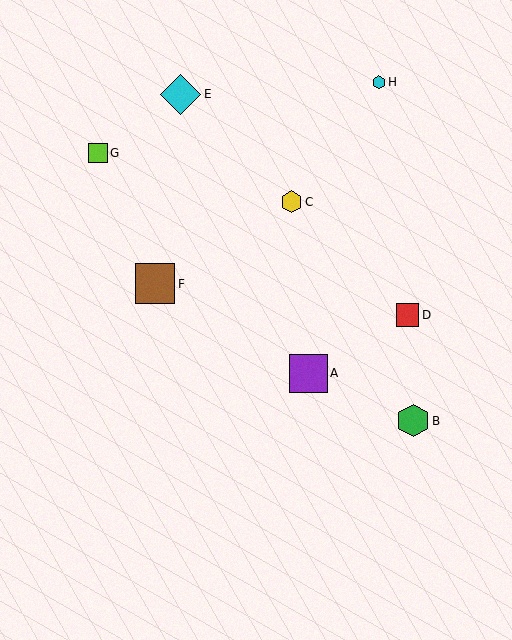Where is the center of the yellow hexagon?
The center of the yellow hexagon is at (292, 202).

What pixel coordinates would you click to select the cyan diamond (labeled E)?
Click at (181, 94) to select the cyan diamond E.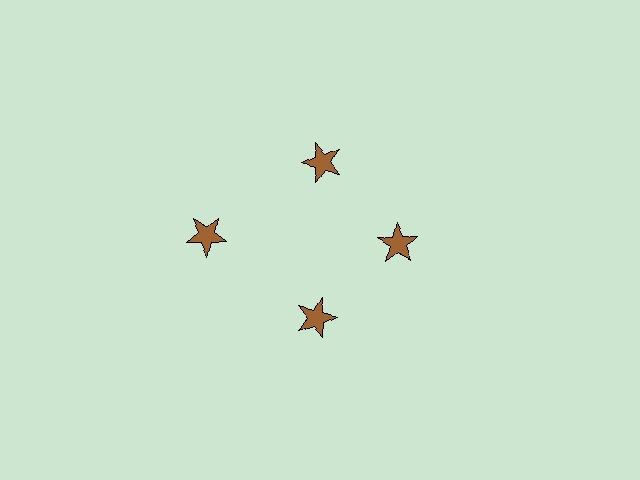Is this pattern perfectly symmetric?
No. The 4 brown stars are arranged in a ring, but one element near the 9 o'clock position is pushed outward from the center, breaking the 4-fold rotational symmetry.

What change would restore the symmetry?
The symmetry would be restored by moving it inward, back onto the ring so that all 4 stars sit at equal angles and equal distance from the center.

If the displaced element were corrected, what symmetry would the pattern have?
It would have 4-fold rotational symmetry — the pattern would map onto itself every 90 degrees.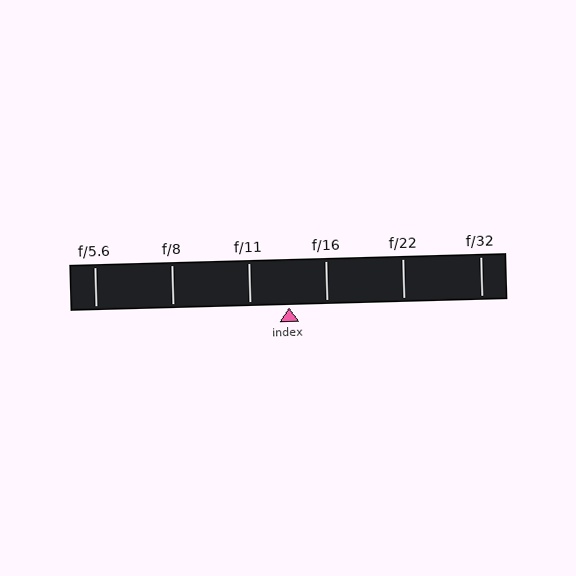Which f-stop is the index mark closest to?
The index mark is closest to f/16.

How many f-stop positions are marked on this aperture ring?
There are 6 f-stop positions marked.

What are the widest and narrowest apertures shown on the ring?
The widest aperture shown is f/5.6 and the narrowest is f/32.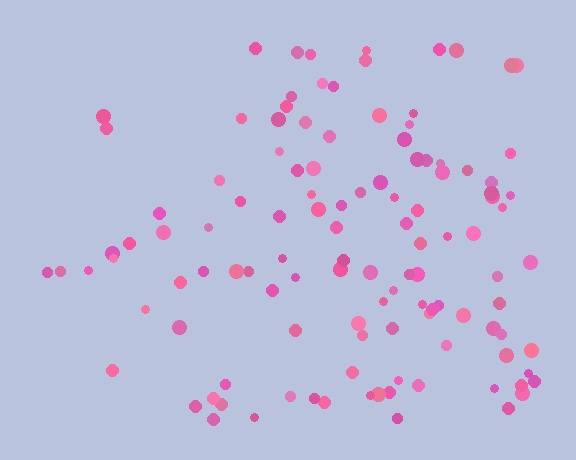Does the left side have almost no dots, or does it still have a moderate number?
Still a moderate number, just noticeably fewer than the right.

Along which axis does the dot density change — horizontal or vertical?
Horizontal.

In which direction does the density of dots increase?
From left to right, with the right side densest.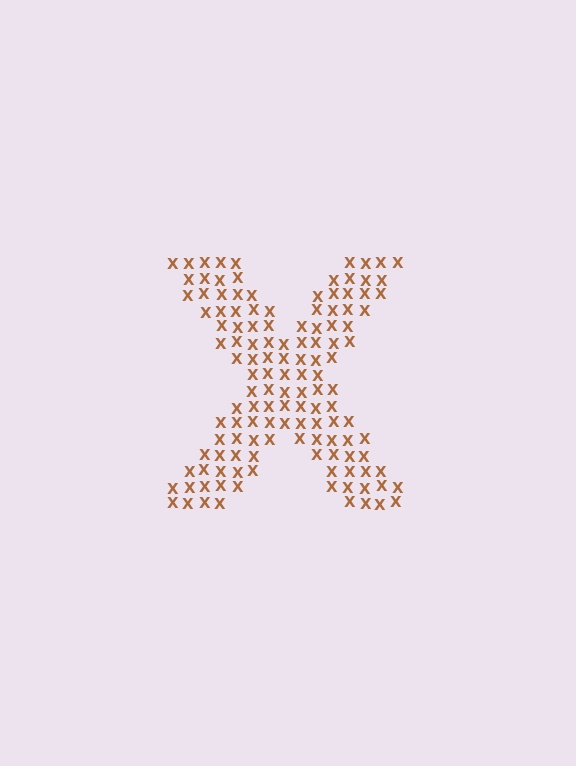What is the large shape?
The large shape is the letter X.